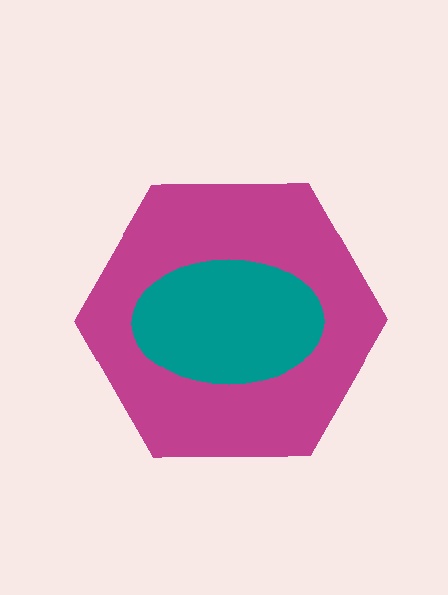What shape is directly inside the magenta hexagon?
The teal ellipse.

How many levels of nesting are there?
2.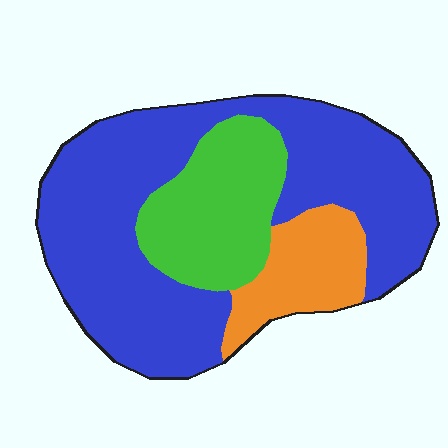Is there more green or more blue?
Blue.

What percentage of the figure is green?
Green covers about 20% of the figure.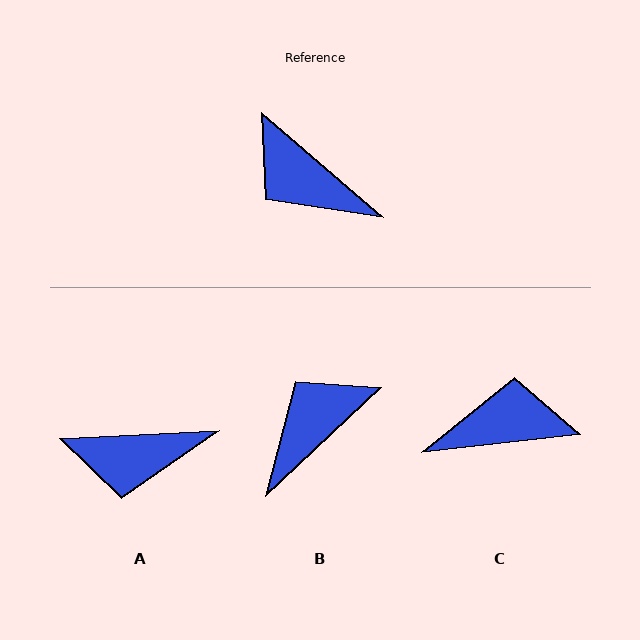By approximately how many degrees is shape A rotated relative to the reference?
Approximately 43 degrees counter-clockwise.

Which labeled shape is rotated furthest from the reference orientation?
C, about 133 degrees away.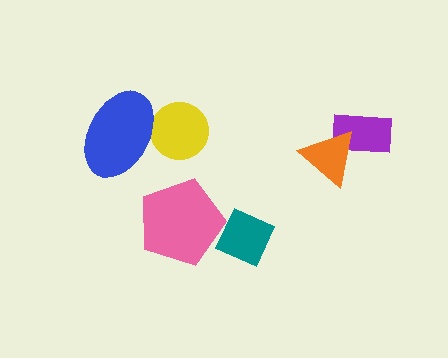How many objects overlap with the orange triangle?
1 object overlaps with the orange triangle.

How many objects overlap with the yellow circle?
1 object overlaps with the yellow circle.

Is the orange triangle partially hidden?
No, no other shape covers it.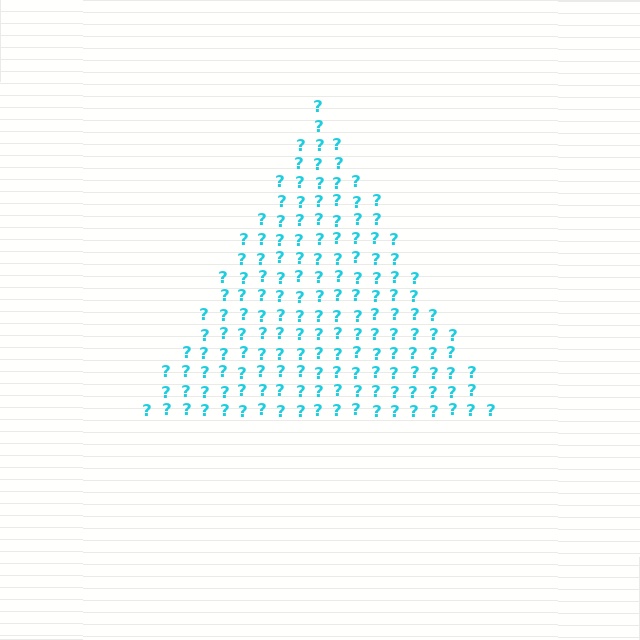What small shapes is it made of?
It is made of small question marks.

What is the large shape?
The large shape is a triangle.